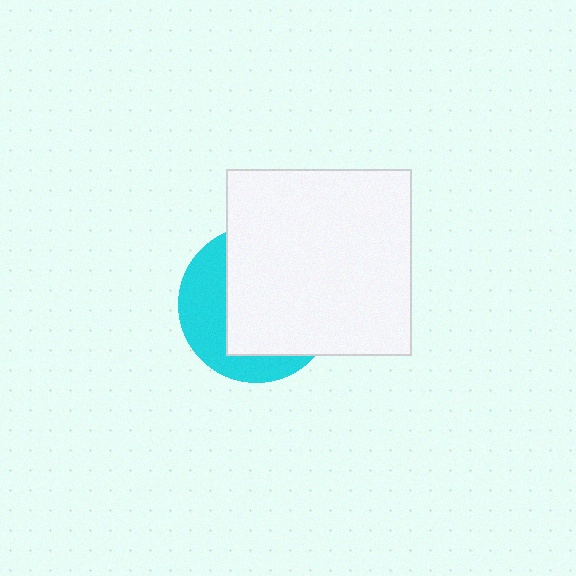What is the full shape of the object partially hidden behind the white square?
The partially hidden object is a cyan circle.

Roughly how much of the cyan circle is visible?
A small part of it is visible (roughly 35%).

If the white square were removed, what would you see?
You would see the complete cyan circle.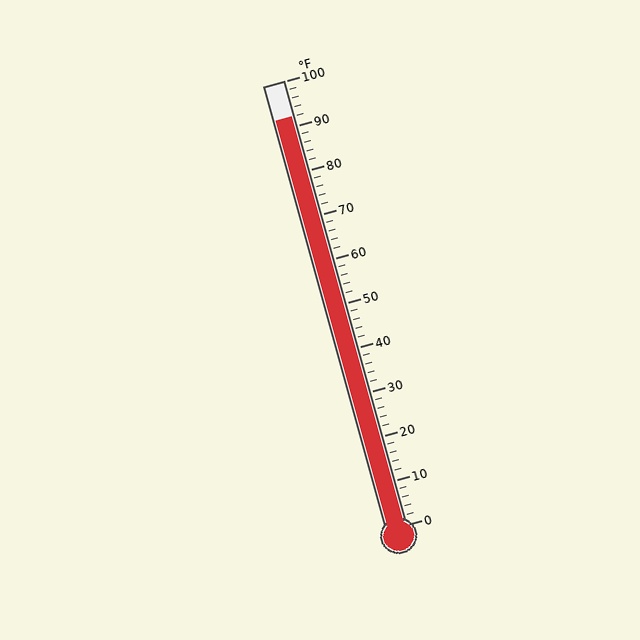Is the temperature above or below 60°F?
The temperature is above 60°F.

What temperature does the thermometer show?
The thermometer shows approximately 92°F.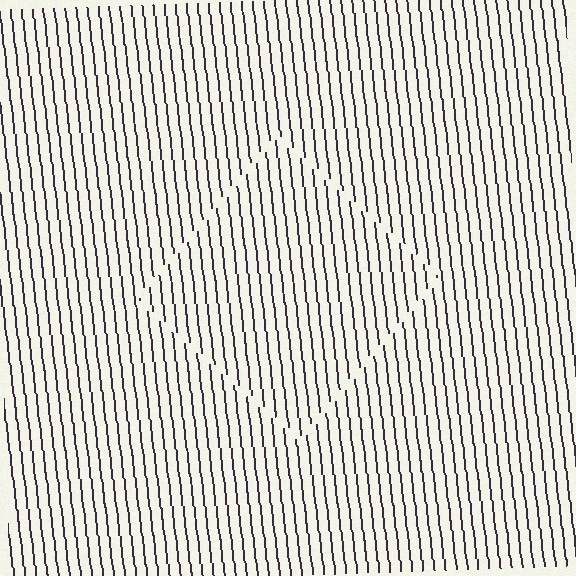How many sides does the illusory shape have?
4 sides — the line-ends trace a square.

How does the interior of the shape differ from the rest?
The interior of the shape contains the same grating, shifted by half a period — the contour is defined by the phase discontinuity where line-ends from the inner and outer gratings abut.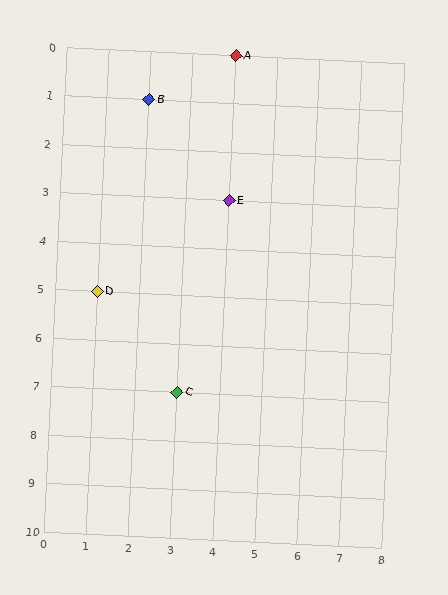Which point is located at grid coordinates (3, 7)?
Point C is at (3, 7).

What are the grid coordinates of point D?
Point D is at grid coordinates (1, 5).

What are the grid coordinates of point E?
Point E is at grid coordinates (4, 3).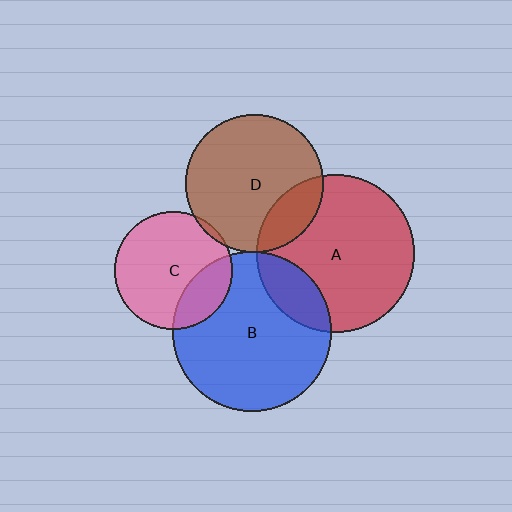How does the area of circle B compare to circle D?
Approximately 1.3 times.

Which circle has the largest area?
Circle B (blue).